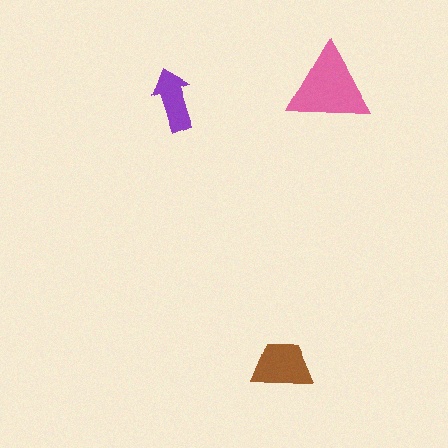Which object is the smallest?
The purple arrow.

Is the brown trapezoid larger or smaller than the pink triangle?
Smaller.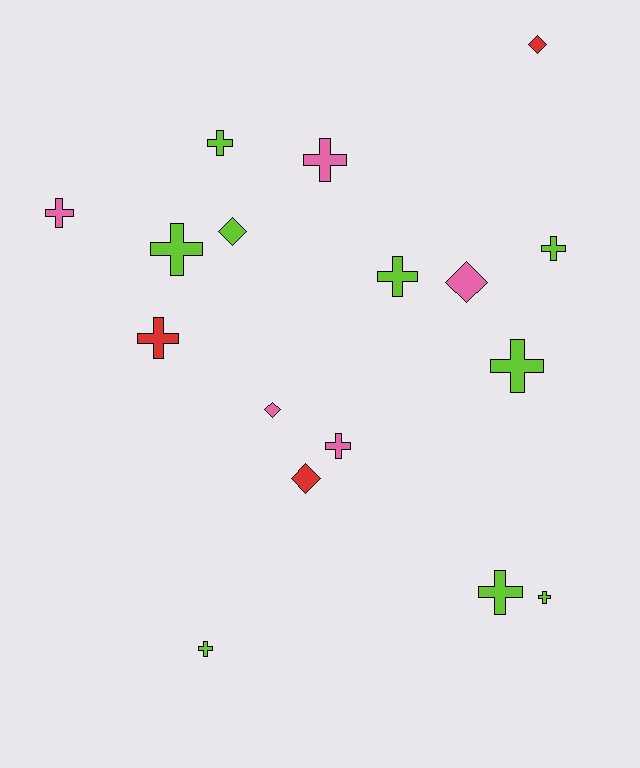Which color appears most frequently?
Lime, with 9 objects.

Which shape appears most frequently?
Cross, with 12 objects.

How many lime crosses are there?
There are 8 lime crosses.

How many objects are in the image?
There are 17 objects.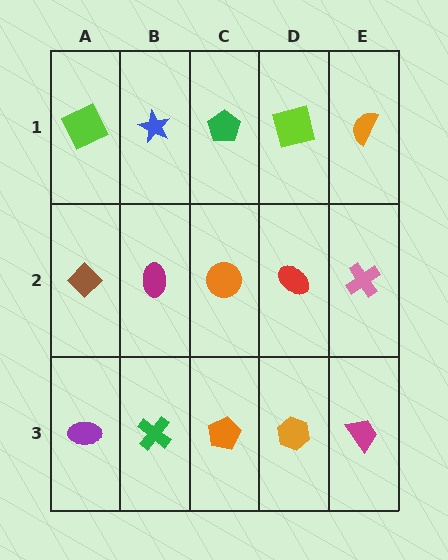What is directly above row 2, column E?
An orange semicircle.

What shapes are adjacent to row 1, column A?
A brown diamond (row 2, column A), a blue star (row 1, column B).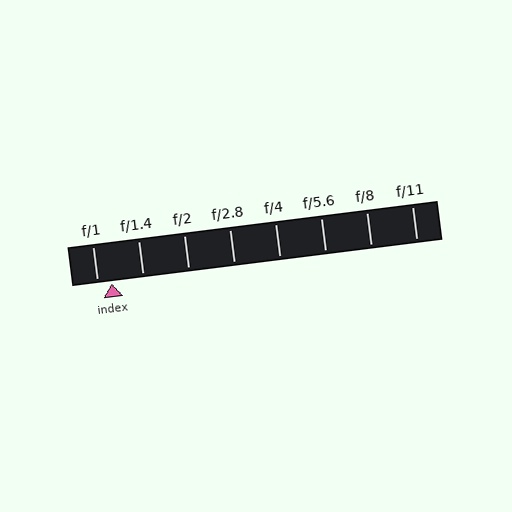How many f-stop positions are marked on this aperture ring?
There are 8 f-stop positions marked.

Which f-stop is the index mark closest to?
The index mark is closest to f/1.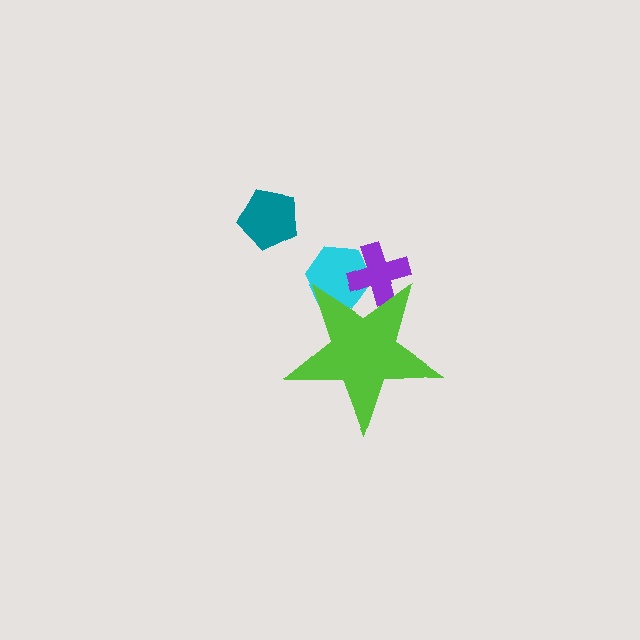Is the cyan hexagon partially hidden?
Yes, the cyan hexagon is partially hidden behind the lime star.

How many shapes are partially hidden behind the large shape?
2 shapes are partially hidden.